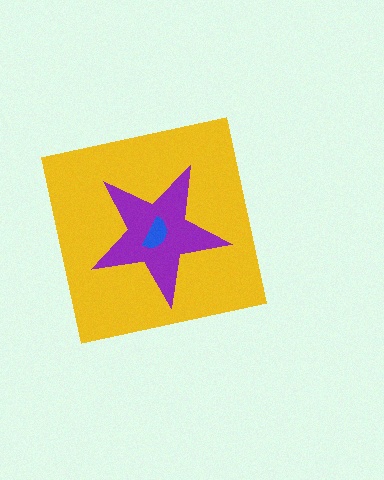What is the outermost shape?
The yellow square.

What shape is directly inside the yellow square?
The purple star.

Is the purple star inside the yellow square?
Yes.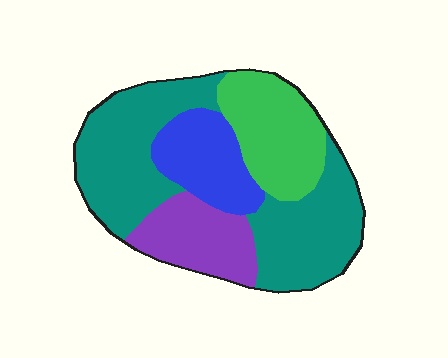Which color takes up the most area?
Teal, at roughly 50%.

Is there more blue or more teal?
Teal.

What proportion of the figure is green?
Green takes up less than a quarter of the figure.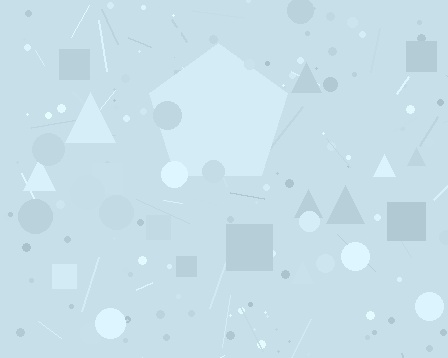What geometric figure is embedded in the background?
A pentagon is embedded in the background.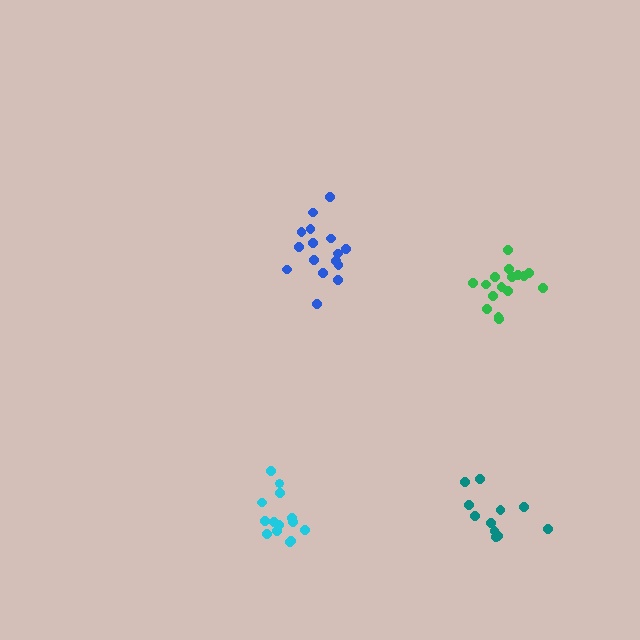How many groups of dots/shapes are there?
There are 4 groups.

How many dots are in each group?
Group 1: 14 dots, Group 2: 11 dots, Group 3: 16 dots, Group 4: 16 dots (57 total).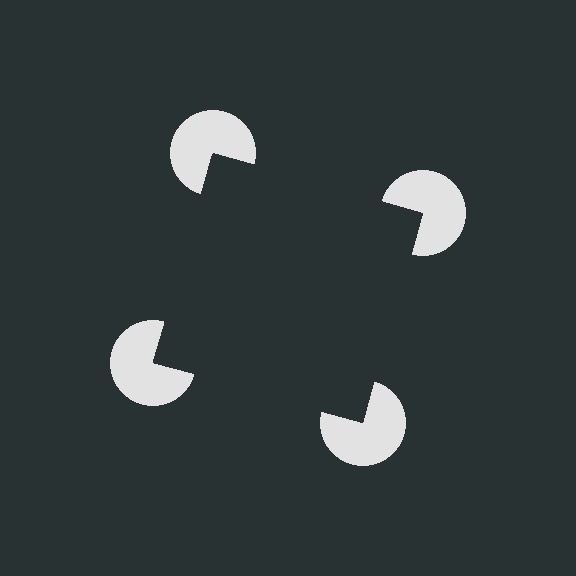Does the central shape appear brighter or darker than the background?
It typically appears slightly darker than the background, even though no actual brightness change is drawn.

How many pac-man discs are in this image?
There are 4 — one at each vertex of the illusory square.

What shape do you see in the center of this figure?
An illusory square — its edges are inferred from the aligned wedge cuts in the pac-man discs, not physically drawn.